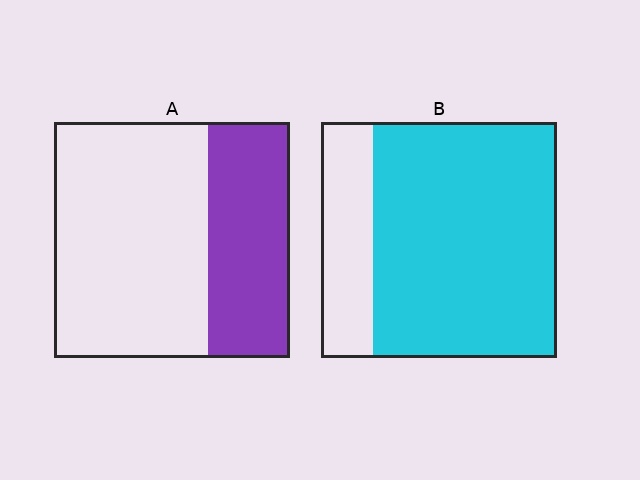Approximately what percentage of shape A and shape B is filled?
A is approximately 35% and B is approximately 80%.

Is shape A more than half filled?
No.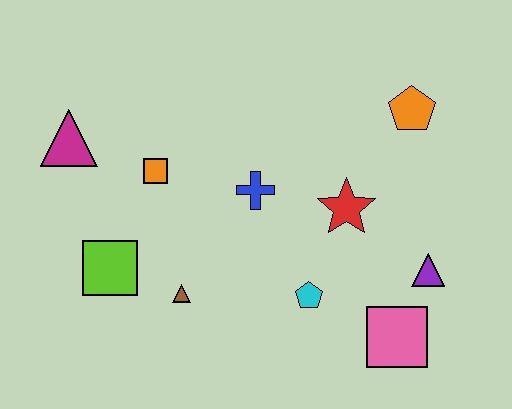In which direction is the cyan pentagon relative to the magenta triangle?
The cyan pentagon is to the right of the magenta triangle.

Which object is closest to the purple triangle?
The pink square is closest to the purple triangle.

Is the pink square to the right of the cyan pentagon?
Yes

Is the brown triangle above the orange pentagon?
No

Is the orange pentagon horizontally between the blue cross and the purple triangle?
Yes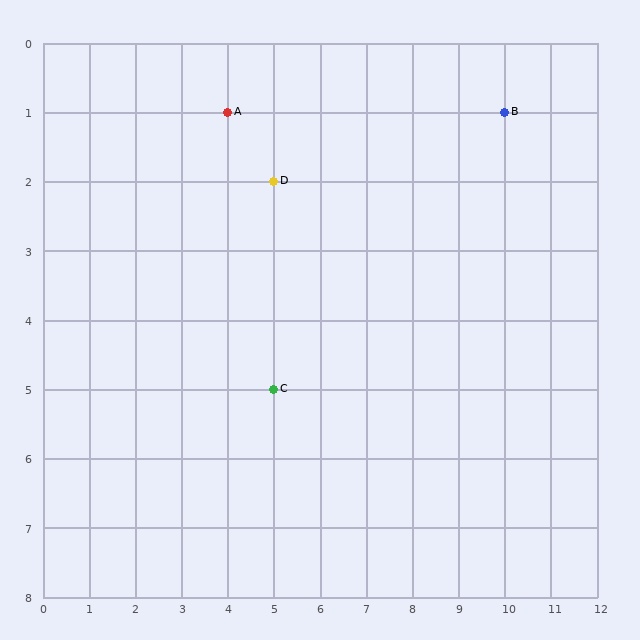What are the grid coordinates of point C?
Point C is at grid coordinates (5, 5).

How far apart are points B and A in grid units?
Points B and A are 6 columns apart.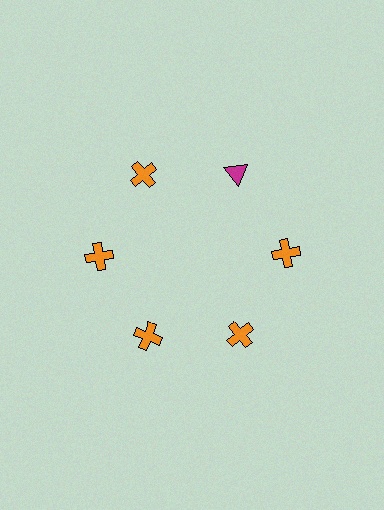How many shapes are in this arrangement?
There are 6 shapes arranged in a ring pattern.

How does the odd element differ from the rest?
It differs in both color (magenta instead of orange) and shape (triangle instead of cross).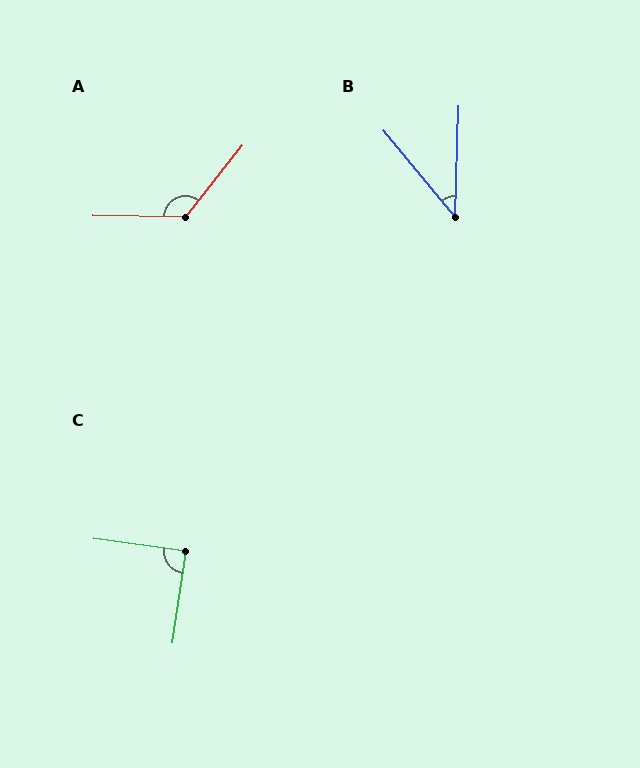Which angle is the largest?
A, at approximately 127 degrees.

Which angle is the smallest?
B, at approximately 42 degrees.